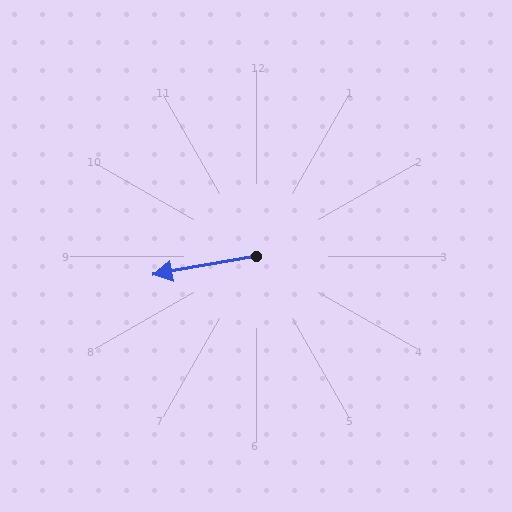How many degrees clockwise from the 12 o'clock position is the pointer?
Approximately 260 degrees.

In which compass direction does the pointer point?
West.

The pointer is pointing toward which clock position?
Roughly 9 o'clock.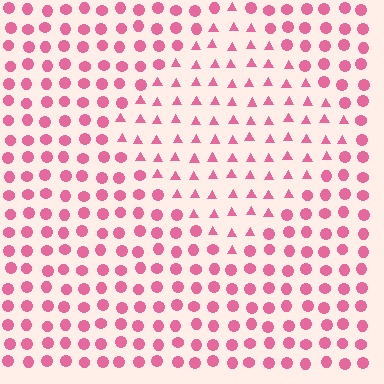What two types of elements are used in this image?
The image uses triangles inside the diamond region and circles outside it.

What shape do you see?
I see a diamond.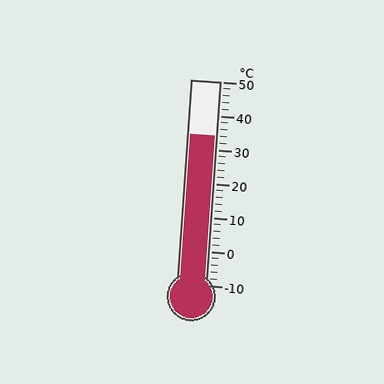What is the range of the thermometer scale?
The thermometer scale ranges from -10°C to 50°C.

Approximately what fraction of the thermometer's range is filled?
The thermometer is filled to approximately 75% of its range.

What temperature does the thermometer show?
The thermometer shows approximately 34°C.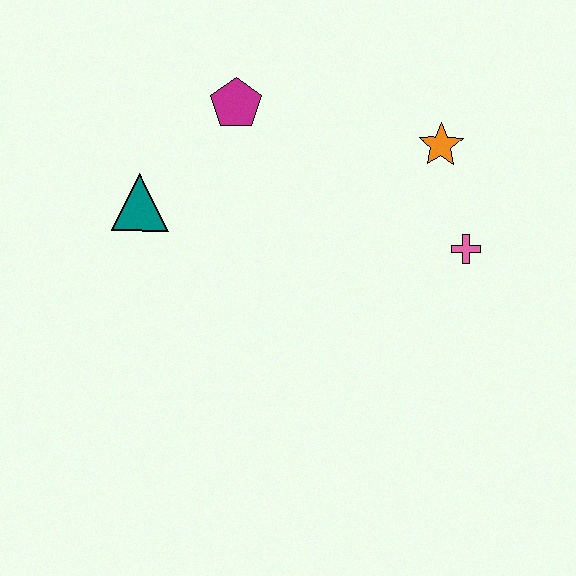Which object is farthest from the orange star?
The teal triangle is farthest from the orange star.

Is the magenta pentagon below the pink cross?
No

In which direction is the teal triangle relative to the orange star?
The teal triangle is to the left of the orange star.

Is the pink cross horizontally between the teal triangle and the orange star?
No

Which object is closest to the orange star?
The pink cross is closest to the orange star.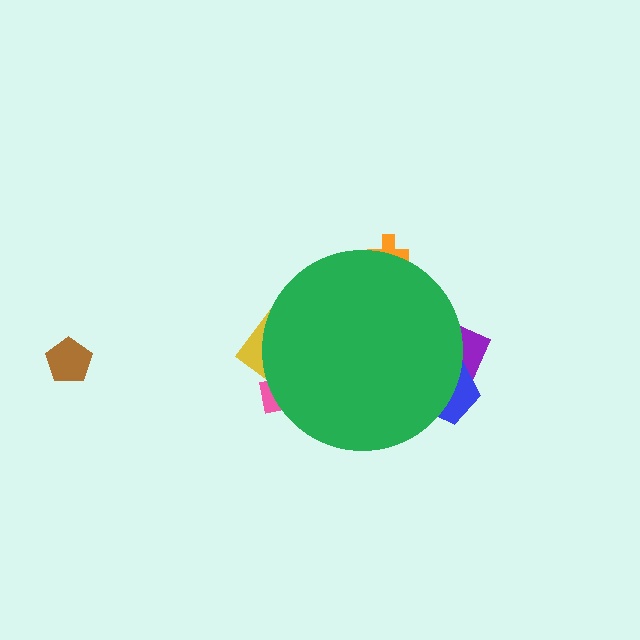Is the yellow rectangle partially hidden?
Yes, the yellow rectangle is partially hidden behind the green circle.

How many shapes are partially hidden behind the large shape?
5 shapes are partially hidden.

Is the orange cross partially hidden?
Yes, the orange cross is partially hidden behind the green circle.